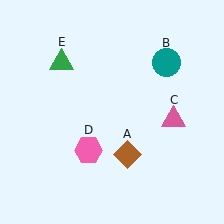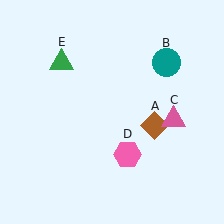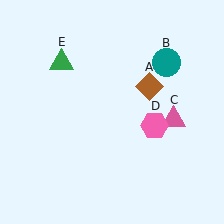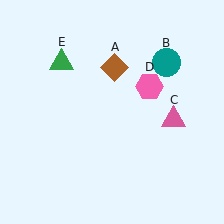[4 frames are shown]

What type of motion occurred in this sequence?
The brown diamond (object A), pink hexagon (object D) rotated counterclockwise around the center of the scene.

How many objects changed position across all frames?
2 objects changed position: brown diamond (object A), pink hexagon (object D).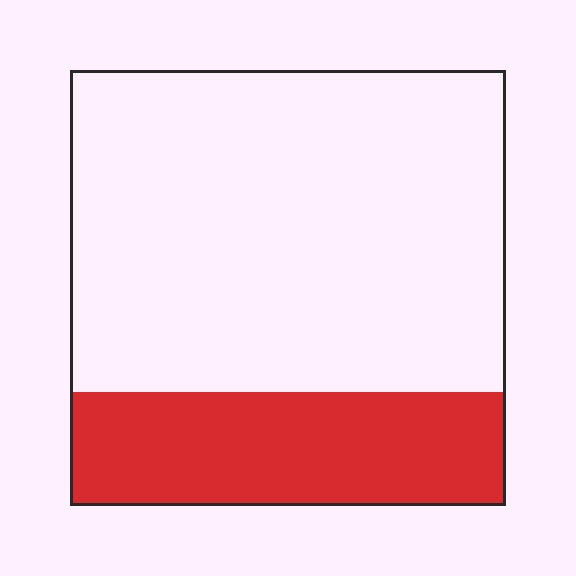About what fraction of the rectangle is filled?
About one quarter (1/4).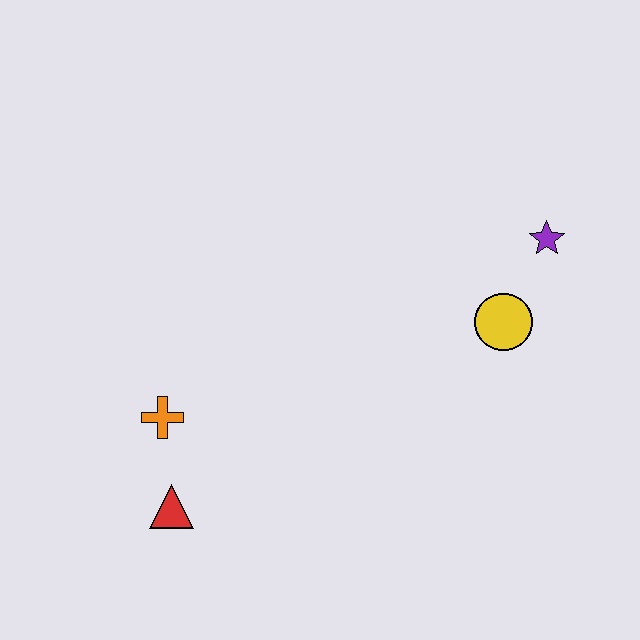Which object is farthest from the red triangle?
The purple star is farthest from the red triangle.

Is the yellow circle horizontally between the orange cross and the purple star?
Yes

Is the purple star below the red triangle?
No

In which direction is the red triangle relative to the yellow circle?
The red triangle is to the left of the yellow circle.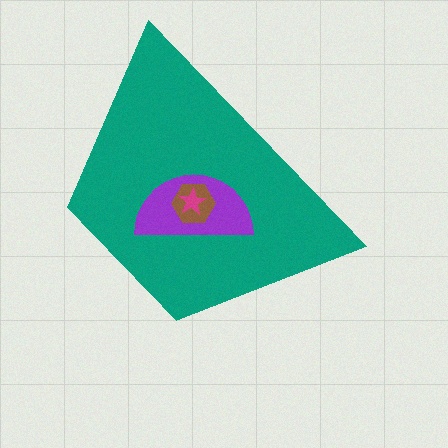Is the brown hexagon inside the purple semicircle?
Yes.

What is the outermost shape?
The teal trapezoid.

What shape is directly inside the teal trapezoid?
The purple semicircle.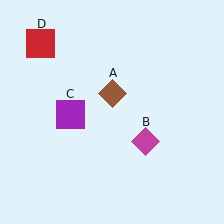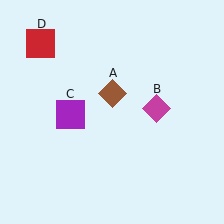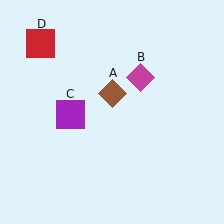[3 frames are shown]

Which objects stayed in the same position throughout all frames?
Brown diamond (object A) and purple square (object C) and red square (object D) remained stationary.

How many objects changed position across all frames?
1 object changed position: magenta diamond (object B).